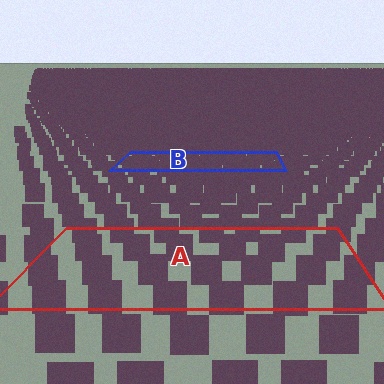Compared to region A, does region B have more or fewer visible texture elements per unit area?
Region B has more texture elements per unit area — they are packed more densely because it is farther away.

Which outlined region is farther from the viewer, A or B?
Region B is farther from the viewer — the texture elements inside it appear smaller and more densely packed.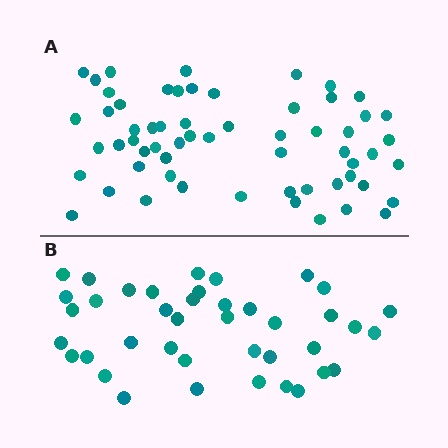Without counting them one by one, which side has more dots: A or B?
Region A (the top region) has more dots.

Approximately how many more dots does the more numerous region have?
Region A has approximately 20 more dots than region B.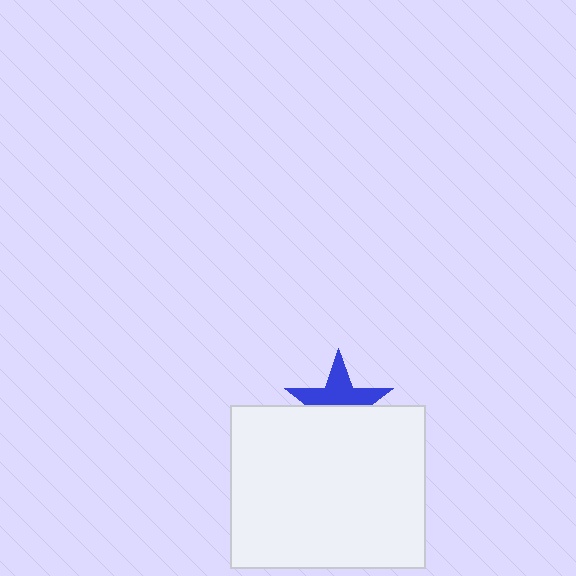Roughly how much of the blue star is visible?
About half of it is visible (roughly 53%).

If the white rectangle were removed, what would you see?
You would see the complete blue star.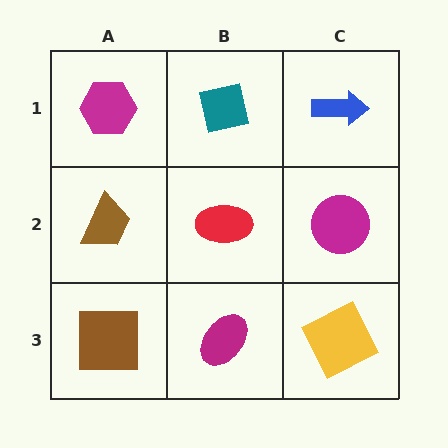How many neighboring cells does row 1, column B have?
3.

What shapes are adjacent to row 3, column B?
A red ellipse (row 2, column B), a brown square (row 3, column A), a yellow square (row 3, column C).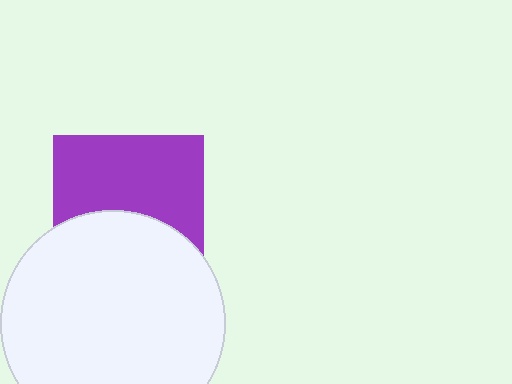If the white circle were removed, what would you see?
You would see the complete purple square.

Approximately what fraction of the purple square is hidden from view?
Roughly 43% of the purple square is hidden behind the white circle.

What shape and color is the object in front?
The object in front is a white circle.